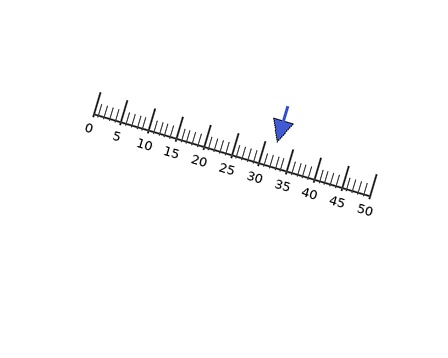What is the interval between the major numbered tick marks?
The major tick marks are spaced 5 units apart.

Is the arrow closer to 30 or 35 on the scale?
The arrow is closer to 30.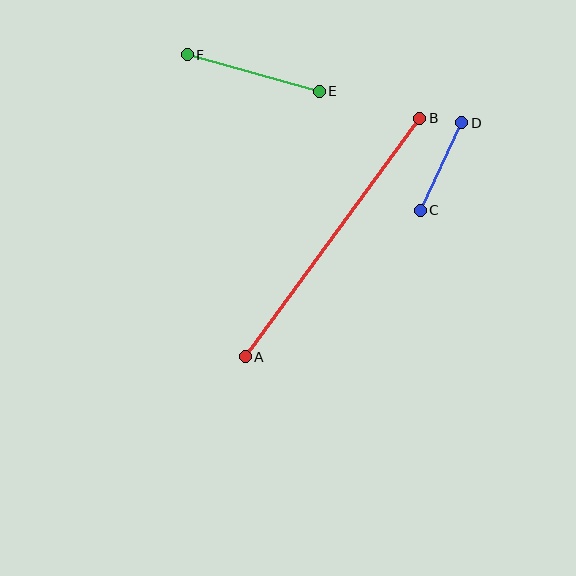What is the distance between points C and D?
The distance is approximately 97 pixels.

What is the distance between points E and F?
The distance is approximately 137 pixels.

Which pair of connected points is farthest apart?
Points A and B are farthest apart.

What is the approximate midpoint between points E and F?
The midpoint is at approximately (253, 73) pixels.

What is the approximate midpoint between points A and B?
The midpoint is at approximately (333, 238) pixels.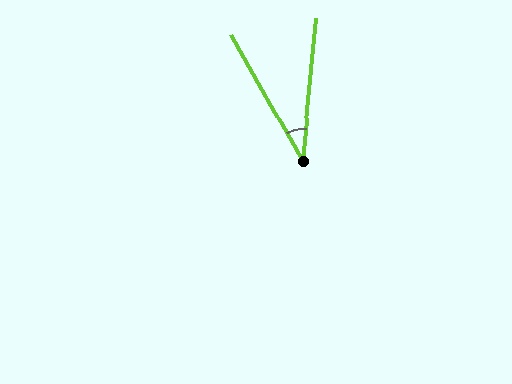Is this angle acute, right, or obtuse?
It is acute.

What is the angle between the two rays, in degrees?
Approximately 35 degrees.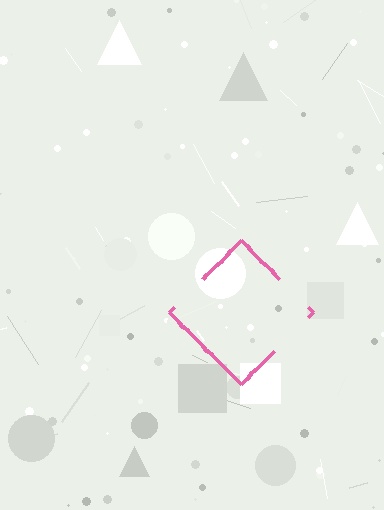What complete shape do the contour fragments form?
The contour fragments form a diamond.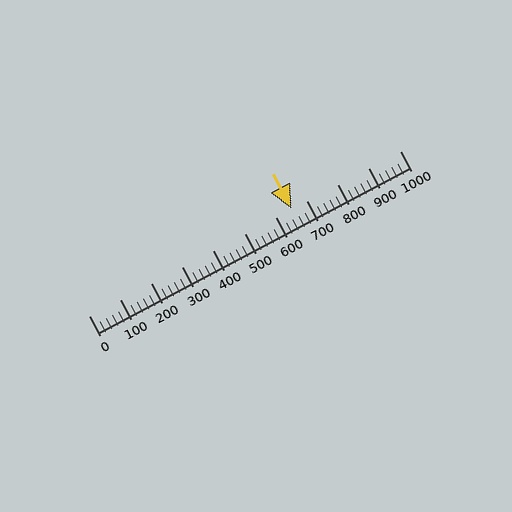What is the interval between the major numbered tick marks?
The major tick marks are spaced 100 units apart.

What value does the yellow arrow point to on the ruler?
The yellow arrow points to approximately 652.